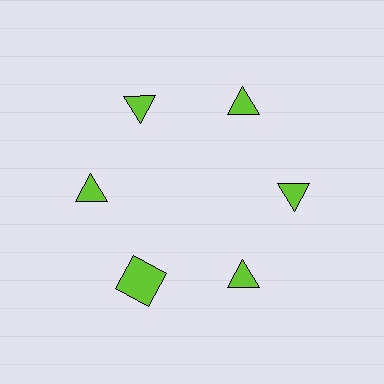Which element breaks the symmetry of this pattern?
The lime square at roughly the 7 o'clock position breaks the symmetry. All other shapes are lime triangles.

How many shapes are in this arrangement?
There are 6 shapes arranged in a ring pattern.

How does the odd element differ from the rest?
It has a different shape: square instead of triangle.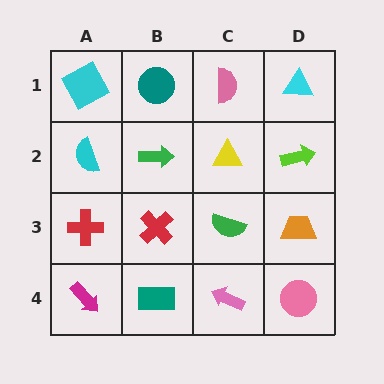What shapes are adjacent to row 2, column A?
A cyan square (row 1, column A), a red cross (row 3, column A), a green arrow (row 2, column B).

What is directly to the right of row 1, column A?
A teal circle.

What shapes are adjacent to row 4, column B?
A red cross (row 3, column B), a magenta arrow (row 4, column A), a pink arrow (row 4, column C).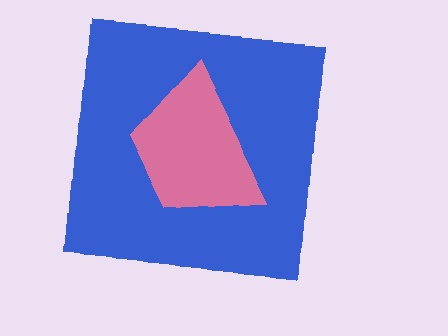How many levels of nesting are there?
2.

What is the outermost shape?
The blue square.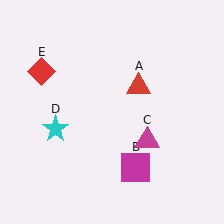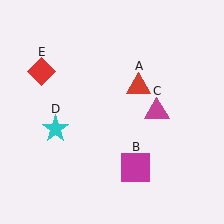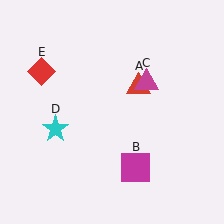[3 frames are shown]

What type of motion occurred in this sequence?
The magenta triangle (object C) rotated counterclockwise around the center of the scene.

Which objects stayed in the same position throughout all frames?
Red triangle (object A) and magenta square (object B) and cyan star (object D) and red diamond (object E) remained stationary.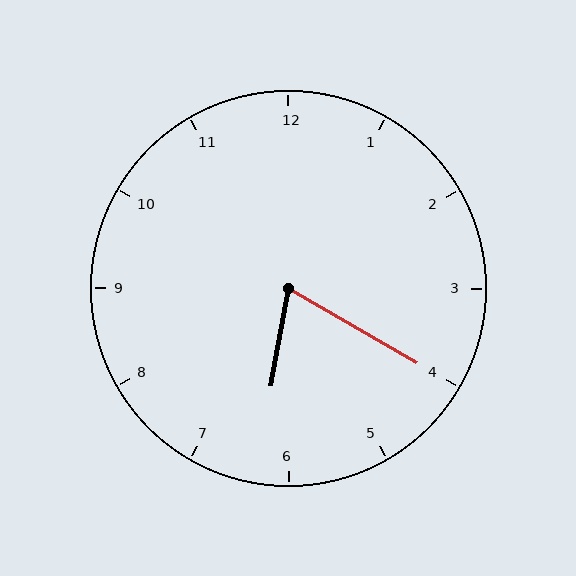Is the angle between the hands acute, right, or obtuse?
It is acute.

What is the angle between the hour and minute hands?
Approximately 70 degrees.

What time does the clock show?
6:20.